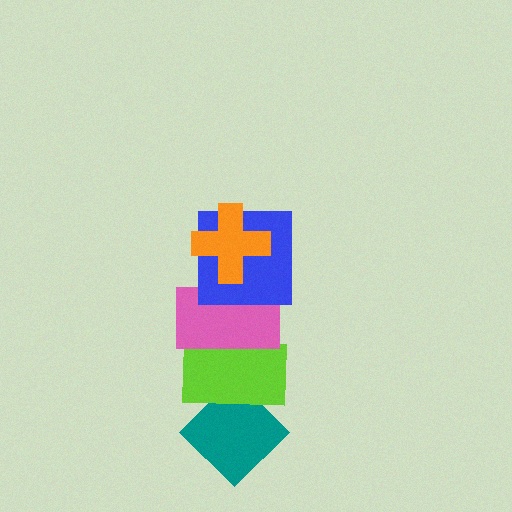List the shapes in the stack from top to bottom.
From top to bottom: the orange cross, the blue square, the pink rectangle, the lime rectangle, the teal diamond.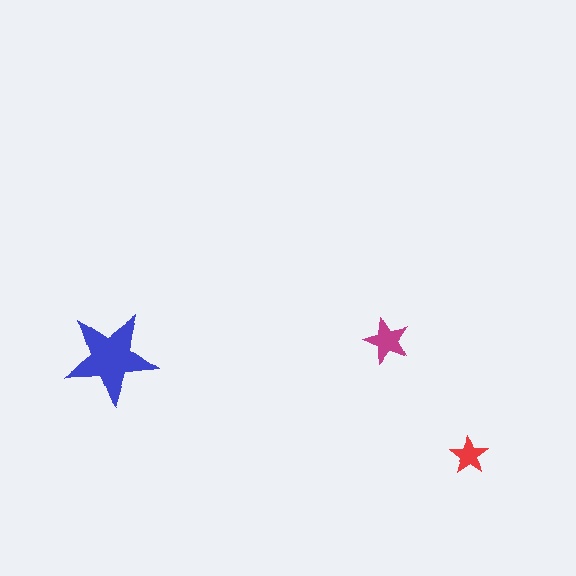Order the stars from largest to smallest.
the blue one, the magenta one, the red one.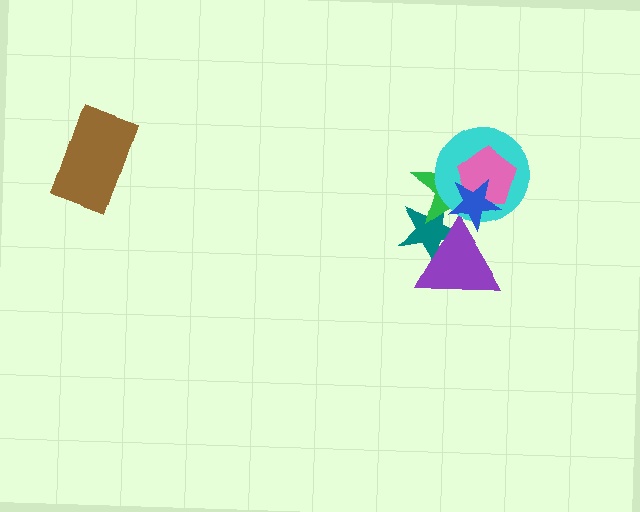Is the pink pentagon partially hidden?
Yes, it is partially covered by another shape.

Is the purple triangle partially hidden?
Yes, it is partially covered by another shape.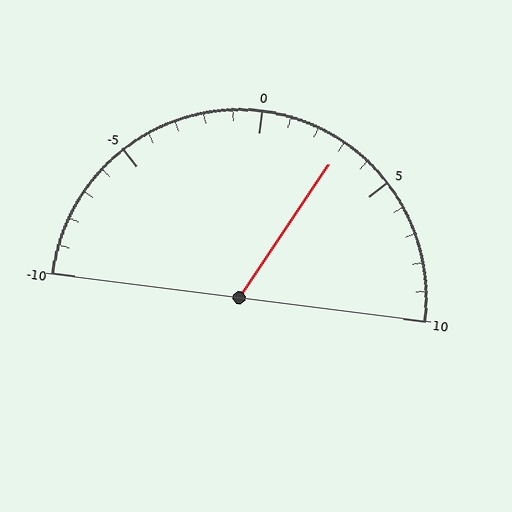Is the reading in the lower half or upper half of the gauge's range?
The reading is in the upper half of the range (-10 to 10).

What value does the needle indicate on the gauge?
The needle indicates approximately 3.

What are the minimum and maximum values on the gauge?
The gauge ranges from -10 to 10.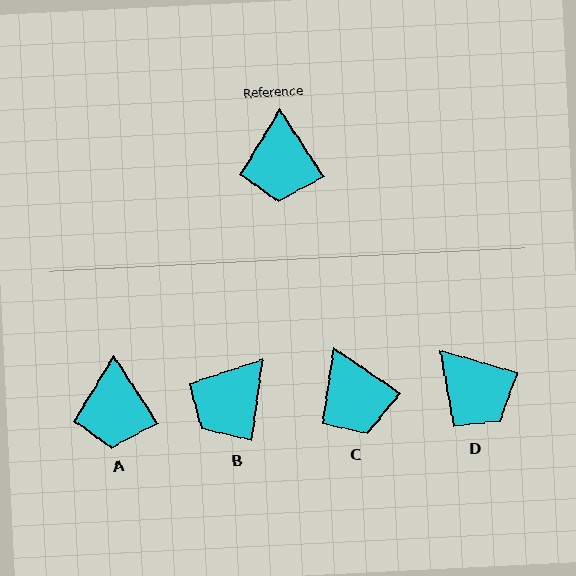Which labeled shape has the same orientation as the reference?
A.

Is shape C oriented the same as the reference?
No, it is off by about 23 degrees.